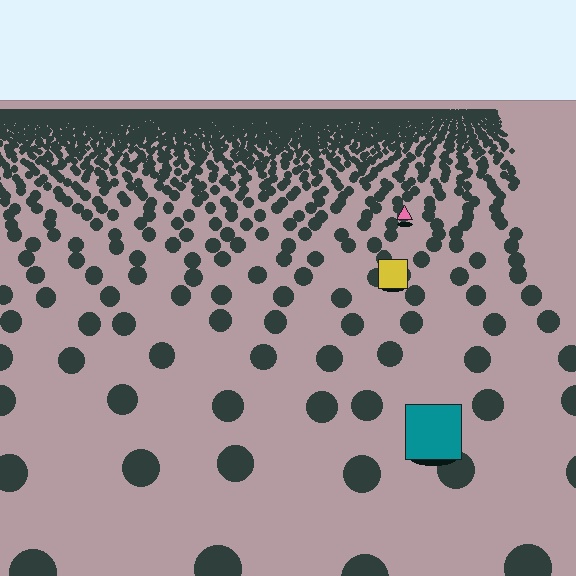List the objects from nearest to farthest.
From nearest to farthest: the teal square, the yellow square, the pink triangle.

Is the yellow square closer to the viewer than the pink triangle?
Yes. The yellow square is closer — you can tell from the texture gradient: the ground texture is coarser near it.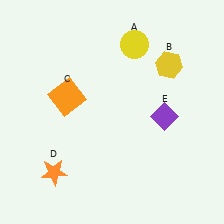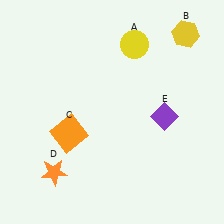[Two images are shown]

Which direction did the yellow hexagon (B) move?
The yellow hexagon (B) moved up.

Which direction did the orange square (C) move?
The orange square (C) moved down.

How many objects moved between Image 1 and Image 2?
2 objects moved between the two images.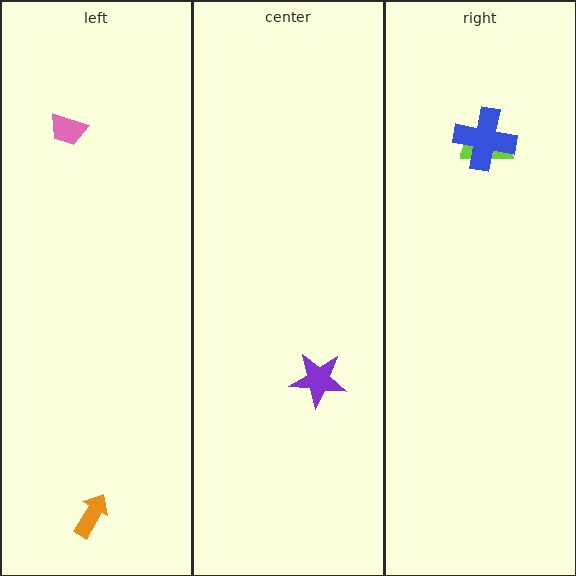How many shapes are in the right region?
2.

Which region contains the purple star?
The center region.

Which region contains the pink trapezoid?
The left region.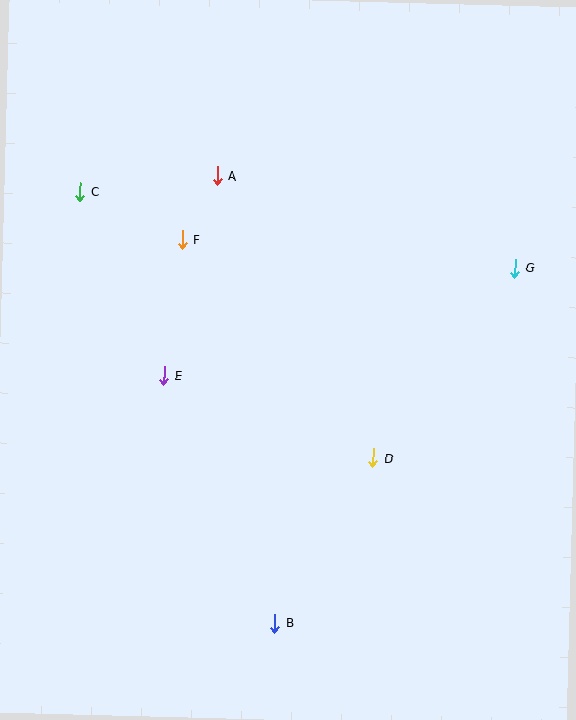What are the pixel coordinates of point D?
Point D is at (373, 458).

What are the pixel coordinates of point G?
Point G is at (515, 268).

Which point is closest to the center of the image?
Point E at (164, 375) is closest to the center.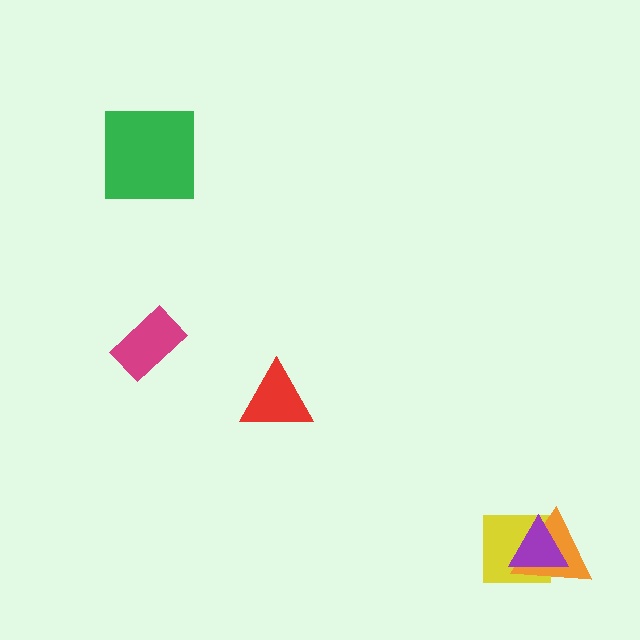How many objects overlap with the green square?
0 objects overlap with the green square.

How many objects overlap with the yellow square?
2 objects overlap with the yellow square.